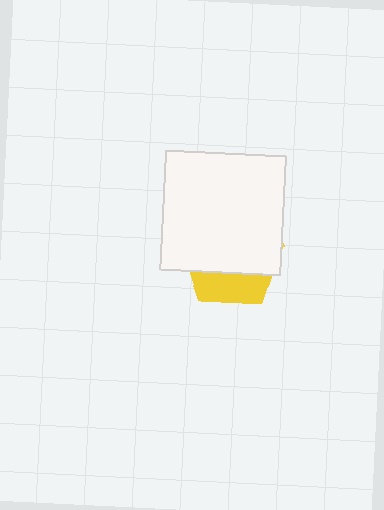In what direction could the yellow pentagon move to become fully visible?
The yellow pentagon could move down. That would shift it out from behind the white square entirely.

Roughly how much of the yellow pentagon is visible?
A small part of it is visible (roughly 31%).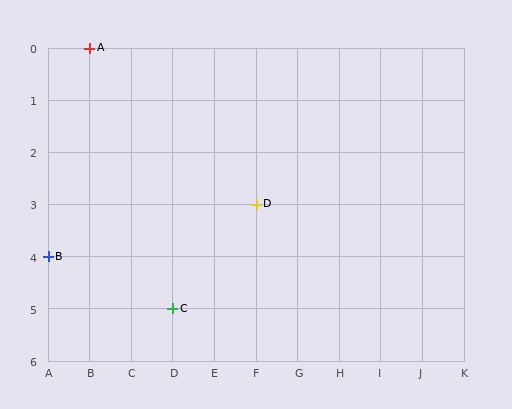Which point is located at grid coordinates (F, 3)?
Point D is at (F, 3).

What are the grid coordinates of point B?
Point B is at grid coordinates (A, 4).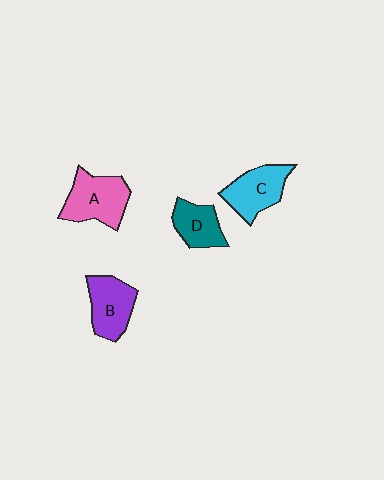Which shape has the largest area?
Shape A (pink).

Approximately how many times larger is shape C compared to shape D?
Approximately 1.3 times.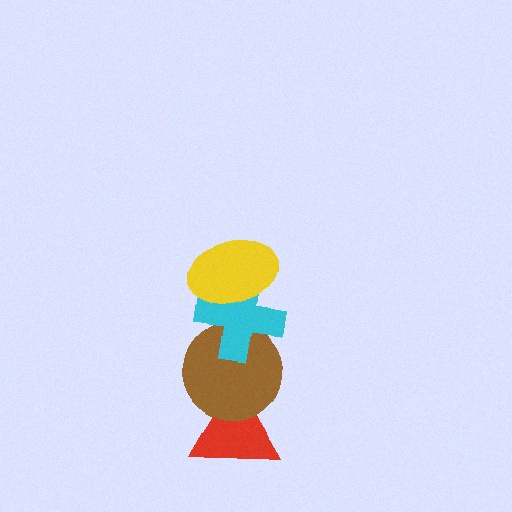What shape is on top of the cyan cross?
The yellow ellipse is on top of the cyan cross.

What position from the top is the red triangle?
The red triangle is 4th from the top.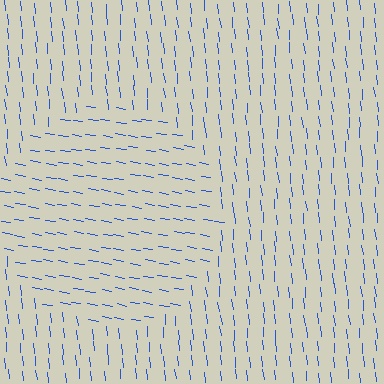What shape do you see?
I see a circle.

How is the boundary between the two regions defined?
The boundary is defined purely by a change in line orientation (approximately 75 degrees difference). All lines are the same color and thickness.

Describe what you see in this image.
The image is filled with small blue line segments. A circle region in the image has lines oriented differently from the surrounding lines, creating a visible texture boundary.